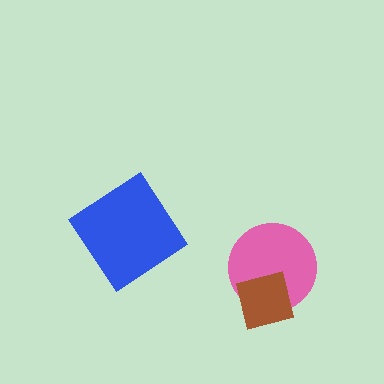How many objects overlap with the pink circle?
1 object overlaps with the pink circle.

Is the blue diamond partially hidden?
No, no other shape covers it.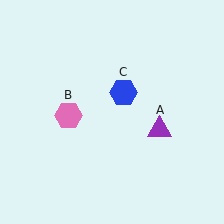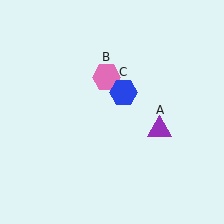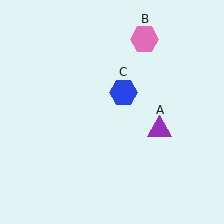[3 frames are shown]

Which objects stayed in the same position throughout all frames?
Purple triangle (object A) and blue hexagon (object C) remained stationary.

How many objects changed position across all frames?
1 object changed position: pink hexagon (object B).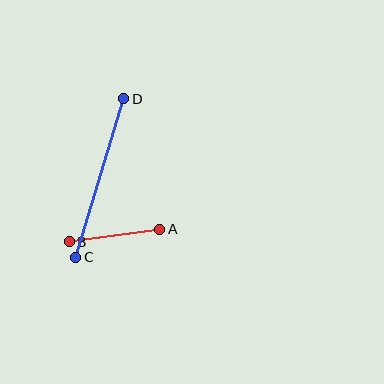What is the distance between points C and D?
The distance is approximately 166 pixels.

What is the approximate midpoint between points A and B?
The midpoint is at approximately (115, 236) pixels.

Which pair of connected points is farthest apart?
Points C and D are farthest apart.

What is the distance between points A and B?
The distance is approximately 91 pixels.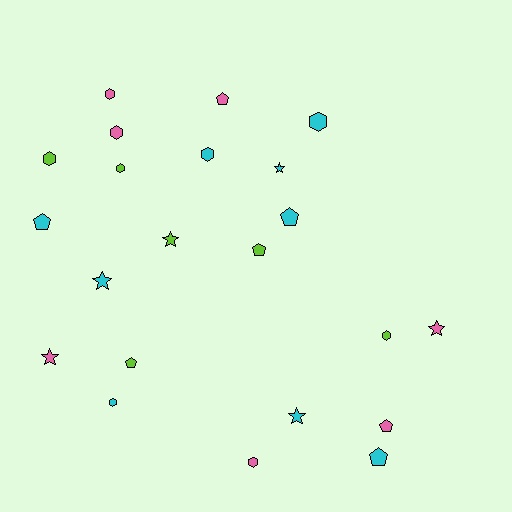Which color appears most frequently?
Cyan, with 9 objects.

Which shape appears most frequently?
Hexagon, with 9 objects.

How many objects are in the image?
There are 22 objects.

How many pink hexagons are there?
There are 3 pink hexagons.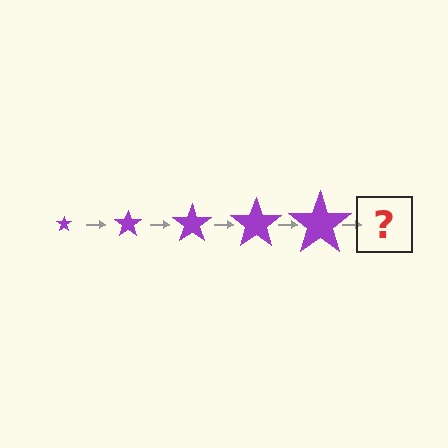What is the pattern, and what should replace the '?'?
The pattern is that the star gets progressively larger each step. The '?' should be a purple star, larger than the previous one.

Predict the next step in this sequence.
The next step is a purple star, larger than the previous one.